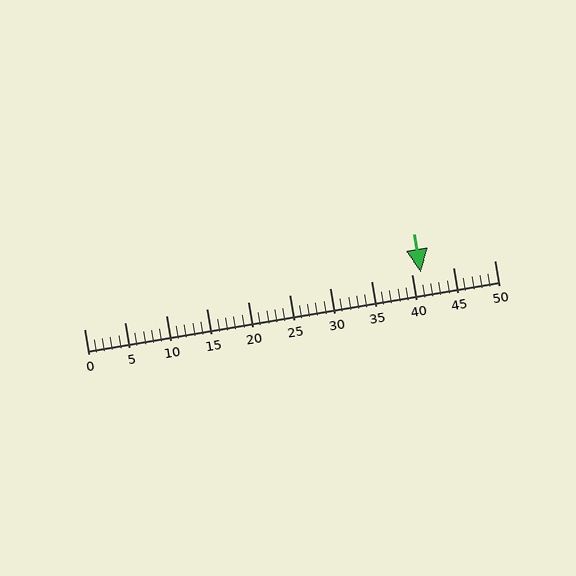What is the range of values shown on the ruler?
The ruler shows values from 0 to 50.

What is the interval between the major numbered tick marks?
The major tick marks are spaced 5 units apart.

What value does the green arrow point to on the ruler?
The green arrow points to approximately 41.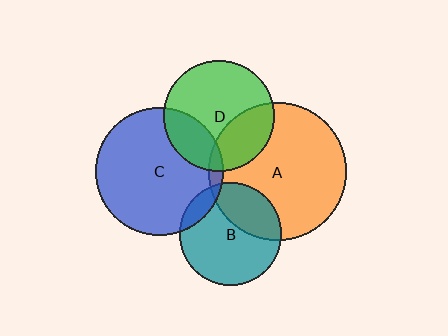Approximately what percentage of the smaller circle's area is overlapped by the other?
Approximately 10%.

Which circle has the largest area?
Circle A (orange).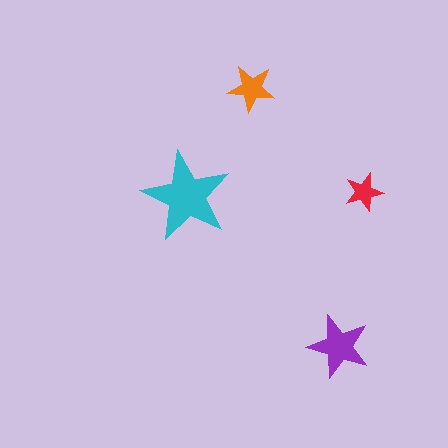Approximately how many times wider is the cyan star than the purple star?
About 1.5 times wider.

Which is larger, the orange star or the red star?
The orange one.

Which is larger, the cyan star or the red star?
The cyan one.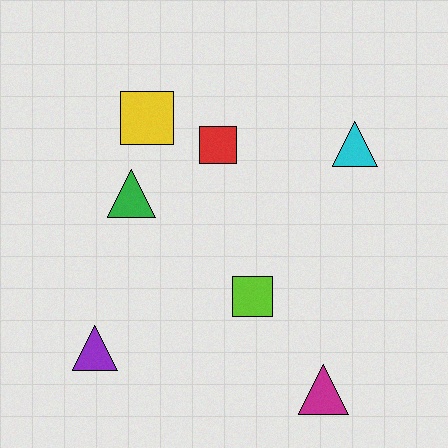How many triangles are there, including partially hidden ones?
There are 4 triangles.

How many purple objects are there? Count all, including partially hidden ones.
There is 1 purple object.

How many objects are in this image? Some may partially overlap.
There are 7 objects.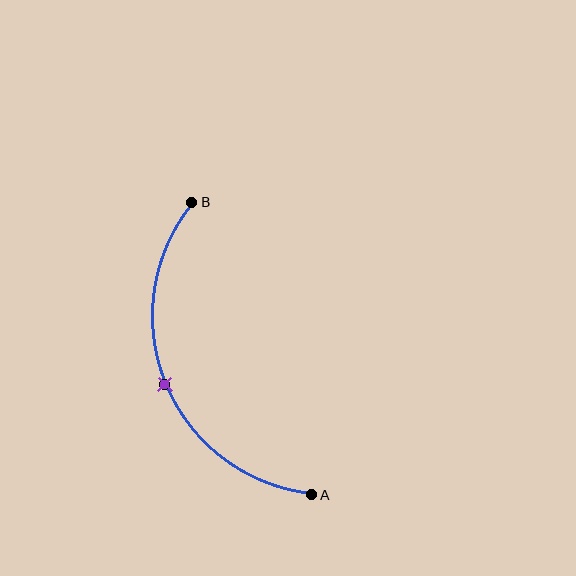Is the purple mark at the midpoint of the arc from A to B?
Yes. The purple mark lies on the arc at equal arc-length from both A and B — it is the arc midpoint.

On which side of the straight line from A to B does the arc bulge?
The arc bulges to the left of the straight line connecting A and B.